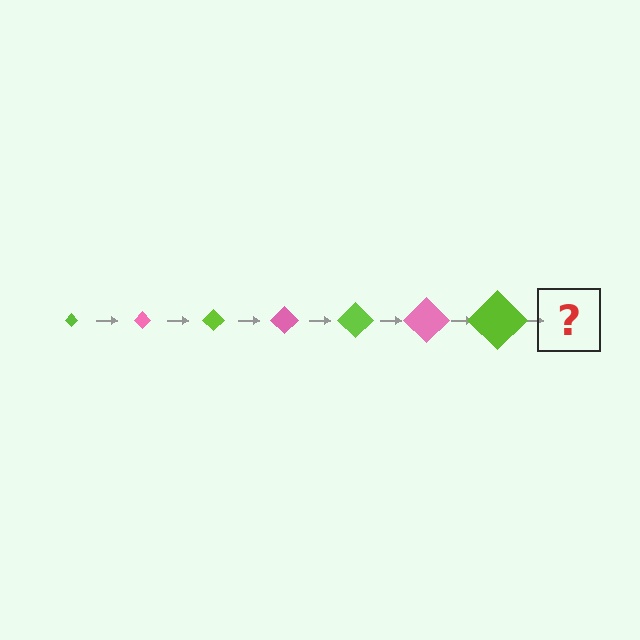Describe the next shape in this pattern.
It should be a pink diamond, larger than the previous one.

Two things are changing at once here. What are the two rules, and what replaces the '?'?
The two rules are that the diamond grows larger each step and the color cycles through lime and pink. The '?' should be a pink diamond, larger than the previous one.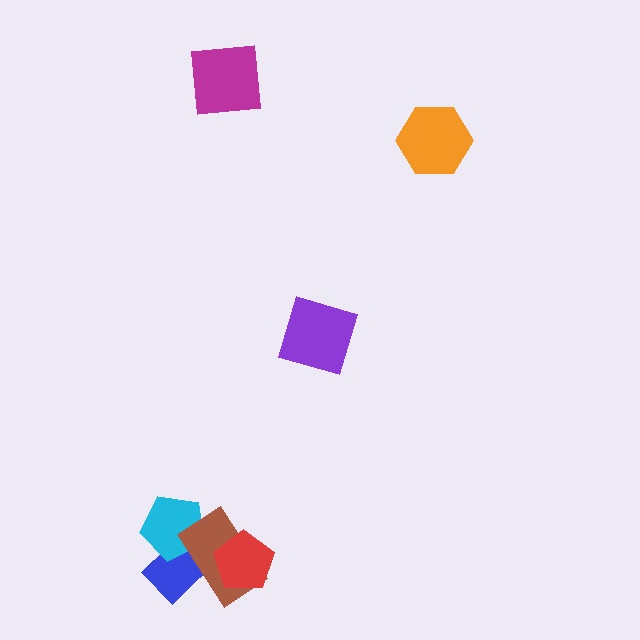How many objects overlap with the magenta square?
0 objects overlap with the magenta square.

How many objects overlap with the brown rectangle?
3 objects overlap with the brown rectangle.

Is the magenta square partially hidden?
No, no other shape covers it.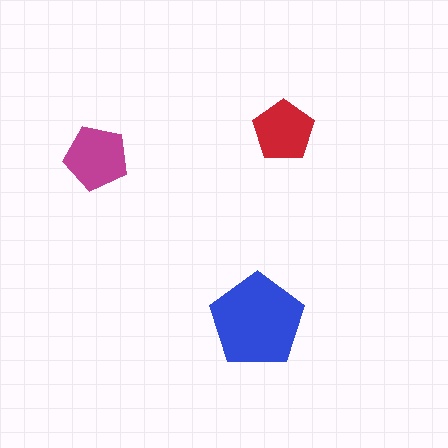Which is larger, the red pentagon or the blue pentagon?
The blue one.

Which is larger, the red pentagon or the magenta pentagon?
The magenta one.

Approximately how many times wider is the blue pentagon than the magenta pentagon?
About 1.5 times wider.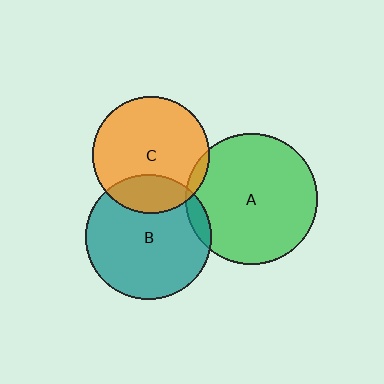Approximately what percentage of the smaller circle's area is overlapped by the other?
Approximately 20%.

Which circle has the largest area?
Circle A (green).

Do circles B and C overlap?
Yes.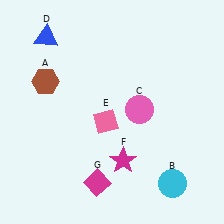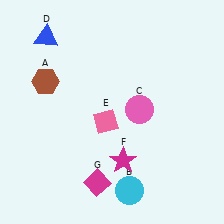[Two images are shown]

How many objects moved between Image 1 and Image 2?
1 object moved between the two images.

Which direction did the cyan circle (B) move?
The cyan circle (B) moved left.